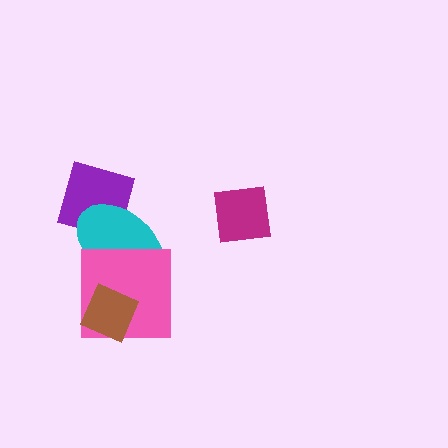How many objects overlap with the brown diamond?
2 objects overlap with the brown diamond.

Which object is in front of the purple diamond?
The cyan ellipse is in front of the purple diamond.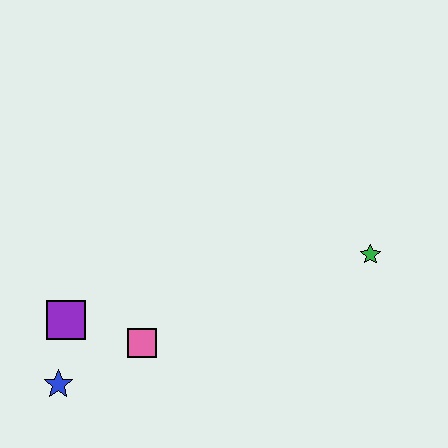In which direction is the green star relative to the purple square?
The green star is to the right of the purple square.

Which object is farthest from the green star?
The blue star is farthest from the green star.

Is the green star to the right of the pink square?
Yes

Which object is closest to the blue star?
The purple square is closest to the blue star.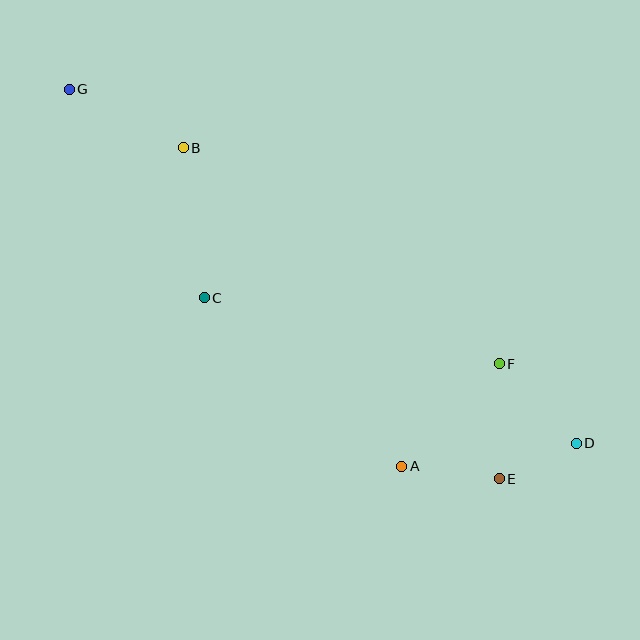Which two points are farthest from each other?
Points D and G are farthest from each other.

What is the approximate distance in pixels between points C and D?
The distance between C and D is approximately 400 pixels.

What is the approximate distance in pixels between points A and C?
The distance between A and C is approximately 260 pixels.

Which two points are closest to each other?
Points D and E are closest to each other.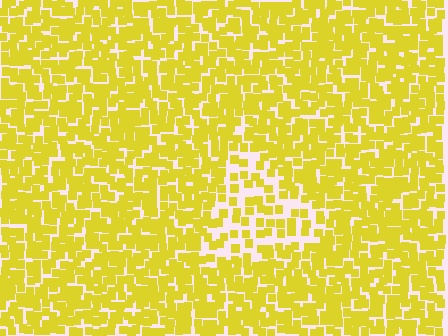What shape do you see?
I see a triangle.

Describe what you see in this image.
The image contains small yellow elements arranged at two different densities. A triangle-shaped region is visible where the elements are less densely packed than the surrounding area.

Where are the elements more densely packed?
The elements are more densely packed outside the triangle boundary.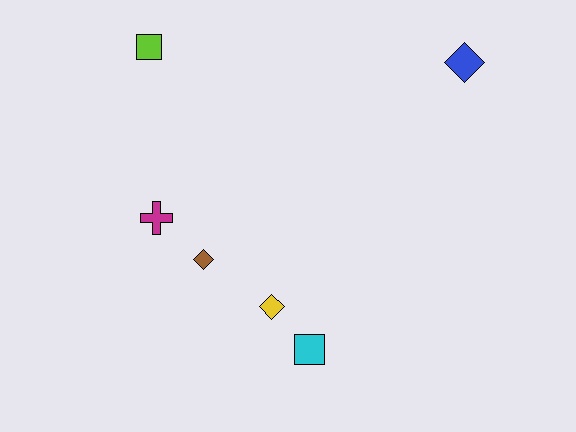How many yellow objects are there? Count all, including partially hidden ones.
There is 1 yellow object.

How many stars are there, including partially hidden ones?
There are no stars.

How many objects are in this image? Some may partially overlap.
There are 6 objects.